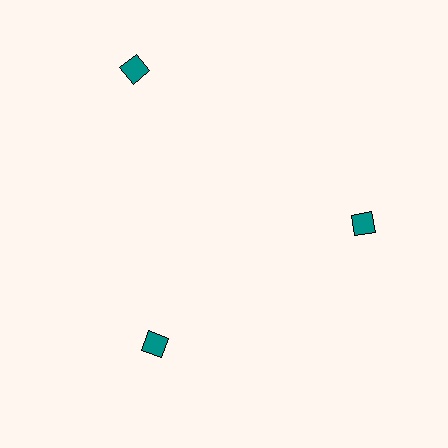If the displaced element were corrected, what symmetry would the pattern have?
It would have 3-fold rotational symmetry — the pattern would map onto itself every 120 degrees.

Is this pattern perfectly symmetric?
No. The 3 teal diamonds are arranged in a ring, but one element near the 11 o'clock position is pushed outward from the center, breaking the 3-fold rotational symmetry.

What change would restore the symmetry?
The symmetry would be restored by moving it inward, back onto the ring so that all 3 diamonds sit at equal angles and equal distance from the center.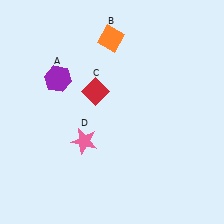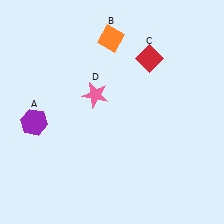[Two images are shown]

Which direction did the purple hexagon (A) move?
The purple hexagon (A) moved down.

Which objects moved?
The objects that moved are: the purple hexagon (A), the red diamond (C), the pink star (D).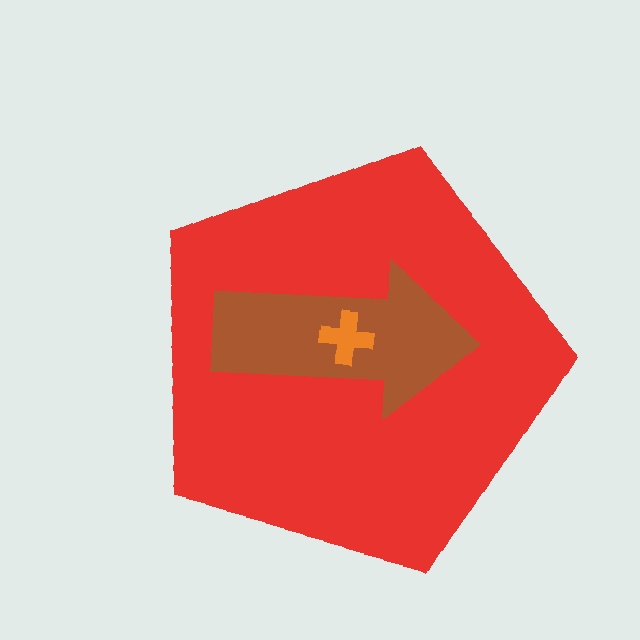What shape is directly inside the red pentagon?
The brown arrow.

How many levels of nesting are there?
3.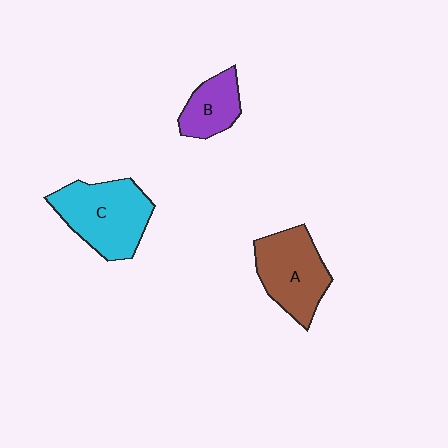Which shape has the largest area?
Shape C (cyan).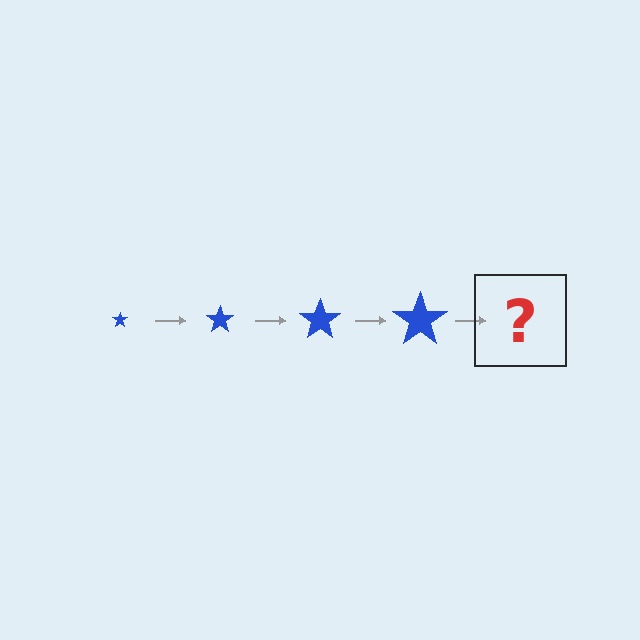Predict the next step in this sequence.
The next step is a blue star, larger than the previous one.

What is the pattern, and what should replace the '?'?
The pattern is that the star gets progressively larger each step. The '?' should be a blue star, larger than the previous one.